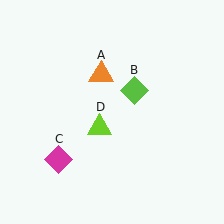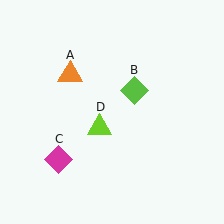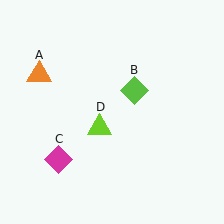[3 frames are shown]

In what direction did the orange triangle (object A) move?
The orange triangle (object A) moved left.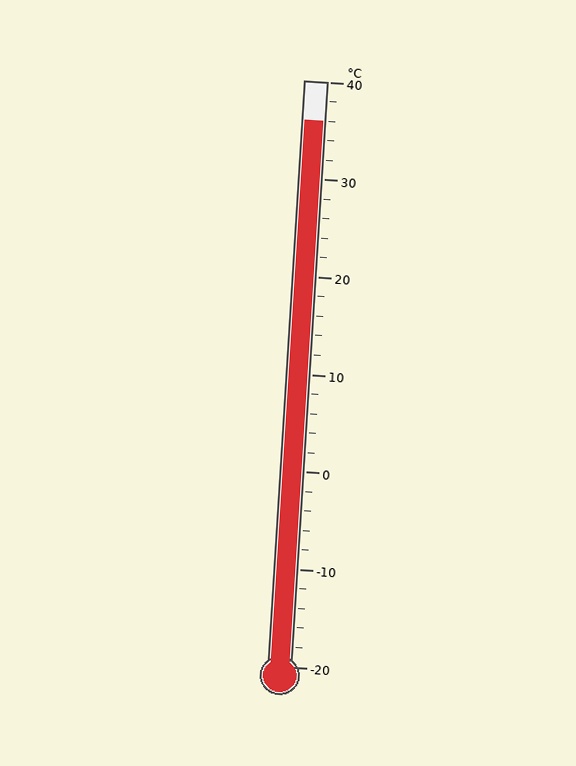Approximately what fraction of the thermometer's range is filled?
The thermometer is filled to approximately 95% of its range.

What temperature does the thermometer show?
The thermometer shows approximately 36°C.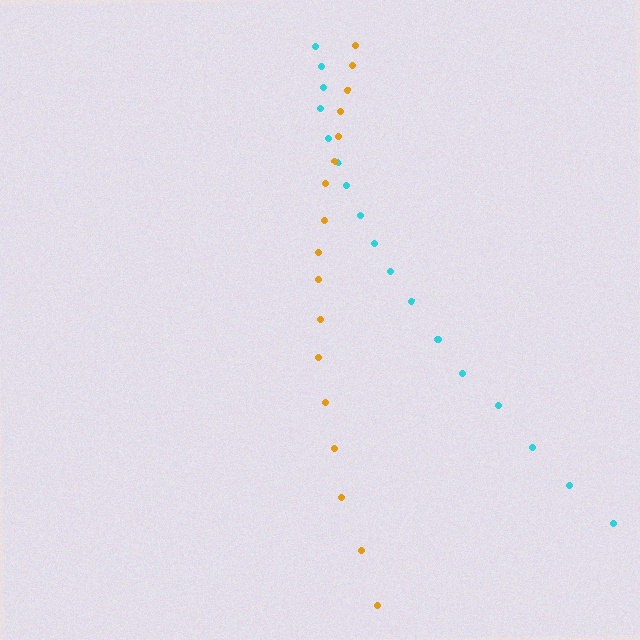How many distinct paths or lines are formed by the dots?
There are 2 distinct paths.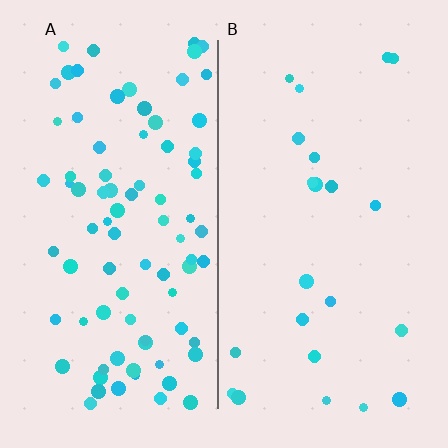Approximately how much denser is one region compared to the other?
Approximately 3.8× — region A over region B.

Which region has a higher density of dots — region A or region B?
A (the left).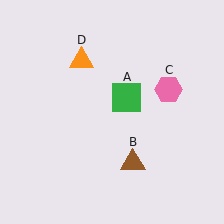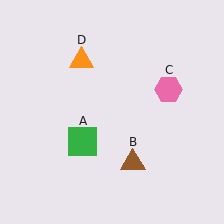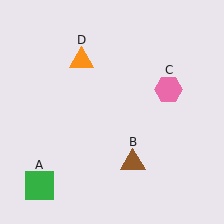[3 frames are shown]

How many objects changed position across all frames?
1 object changed position: green square (object A).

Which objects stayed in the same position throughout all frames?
Brown triangle (object B) and pink hexagon (object C) and orange triangle (object D) remained stationary.